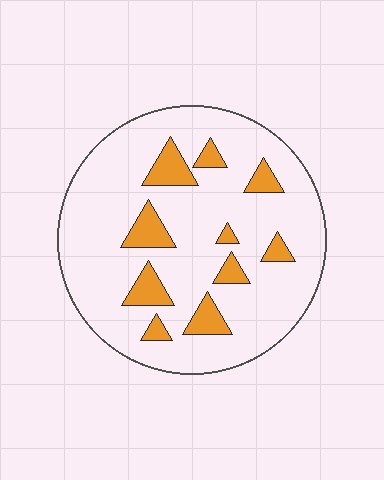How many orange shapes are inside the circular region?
10.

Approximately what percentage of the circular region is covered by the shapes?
Approximately 15%.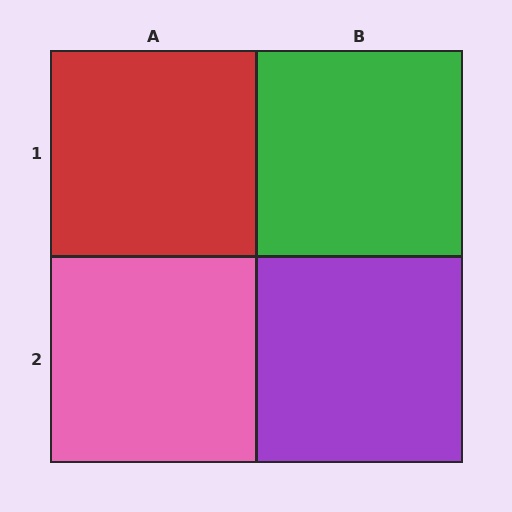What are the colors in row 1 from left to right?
Red, green.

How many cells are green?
1 cell is green.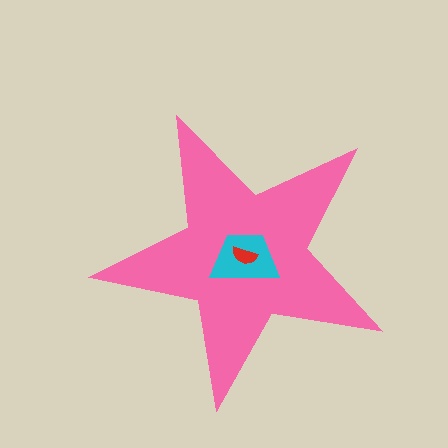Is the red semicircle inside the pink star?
Yes.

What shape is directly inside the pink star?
The cyan trapezoid.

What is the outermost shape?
The pink star.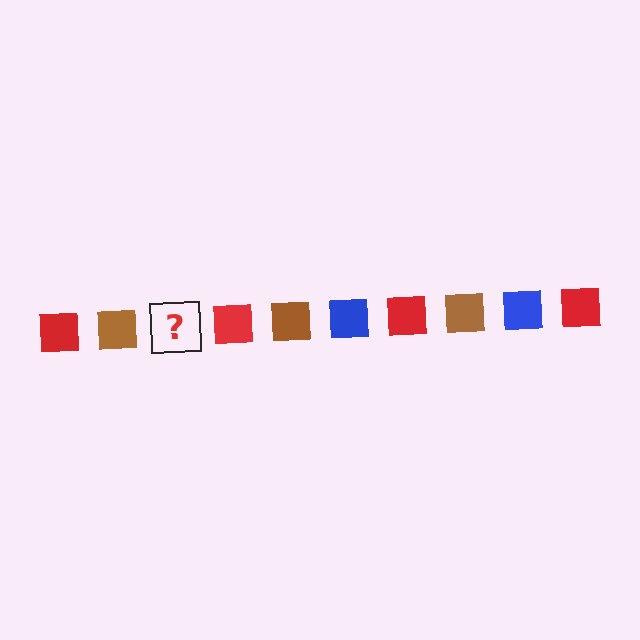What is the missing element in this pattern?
The missing element is a blue square.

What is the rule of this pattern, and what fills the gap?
The rule is that the pattern cycles through red, brown, blue squares. The gap should be filled with a blue square.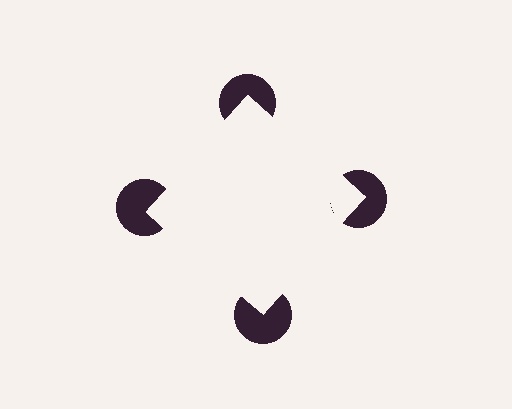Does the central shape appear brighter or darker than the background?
It typically appears slightly brighter than the background, even though no actual brightness change is drawn.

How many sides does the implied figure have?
4 sides.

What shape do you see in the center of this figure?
An illusory square — its edges are inferred from the aligned wedge cuts in the pac-man discs, not physically drawn.